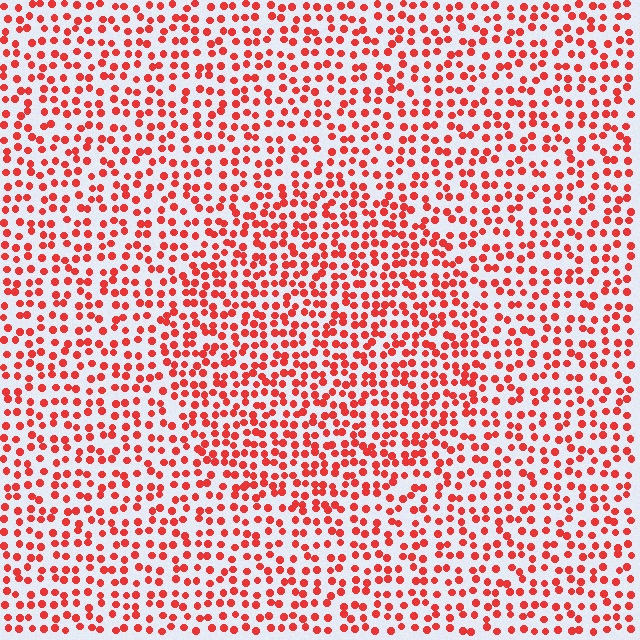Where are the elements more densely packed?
The elements are more densely packed inside the circle boundary.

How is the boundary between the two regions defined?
The boundary is defined by a change in element density (approximately 1.4x ratio). All elements are the same color, size, and shape.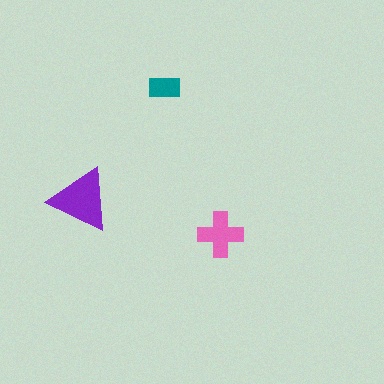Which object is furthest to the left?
The purple triangle is leftmost.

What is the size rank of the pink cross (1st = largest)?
2nd.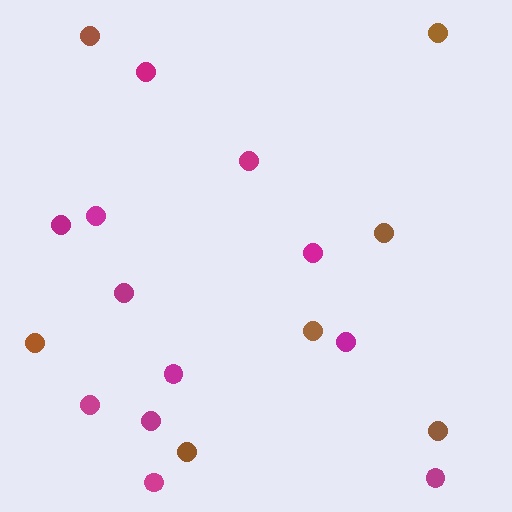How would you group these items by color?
There are 2 groups: one group of brown circles (7) and one group of magenta circles (12).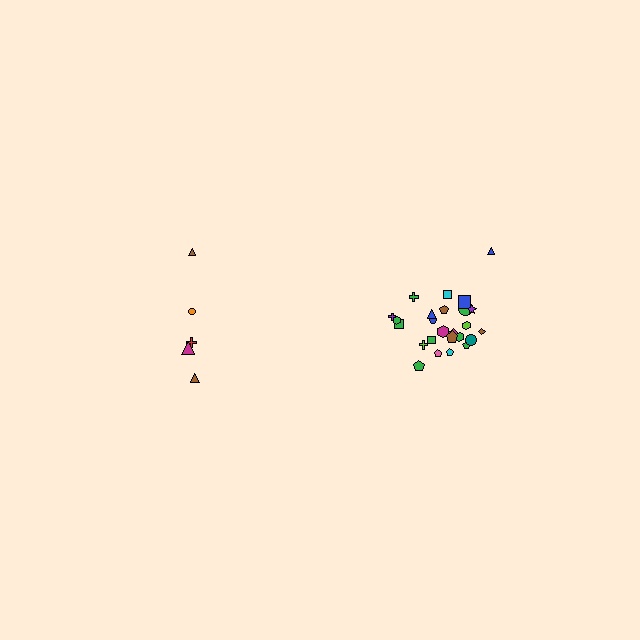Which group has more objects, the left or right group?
The right group.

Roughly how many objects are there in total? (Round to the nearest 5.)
Roughly 30 objects in total.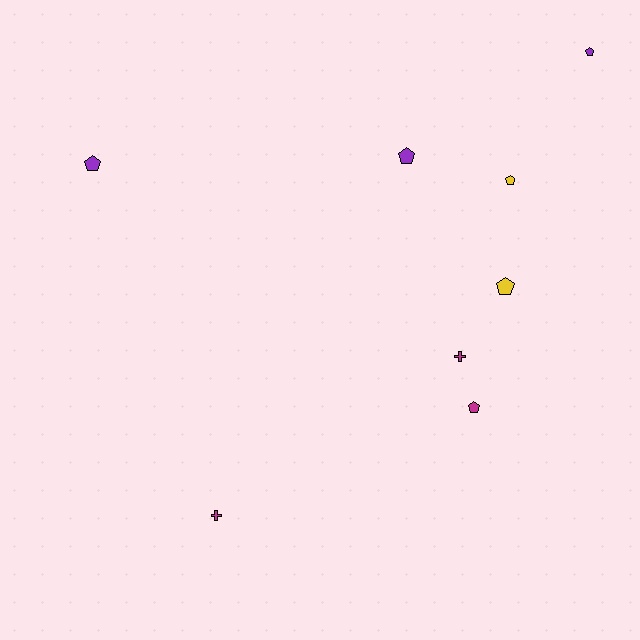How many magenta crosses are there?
There are 2 magenta crosses.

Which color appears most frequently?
Purple, with 3 objects.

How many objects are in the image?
There are 8 objects.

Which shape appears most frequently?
Pentagon, with 6 objects.